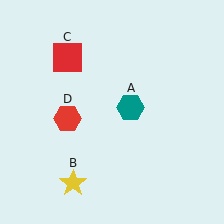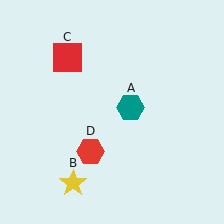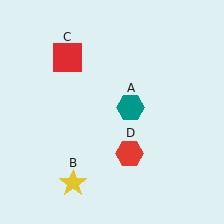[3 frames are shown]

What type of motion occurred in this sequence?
The red hexagon (object D) rotated counterclockwise around the center of the scene.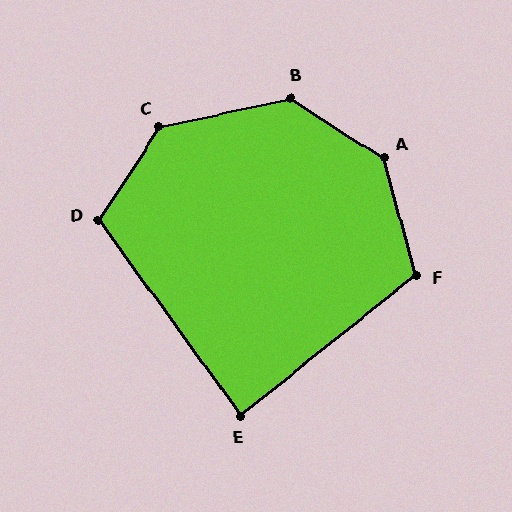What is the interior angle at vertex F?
Approximately 114 degrees (obtuse).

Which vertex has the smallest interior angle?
E, at approximately 87 degrees.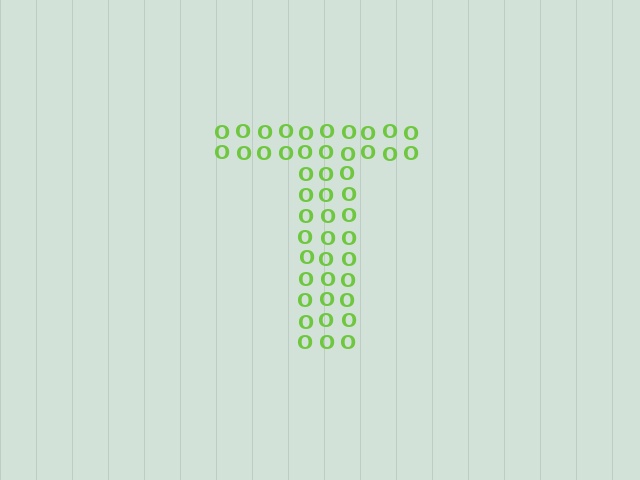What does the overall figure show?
The overall figure shows the letter T.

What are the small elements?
The small elements are letter O's.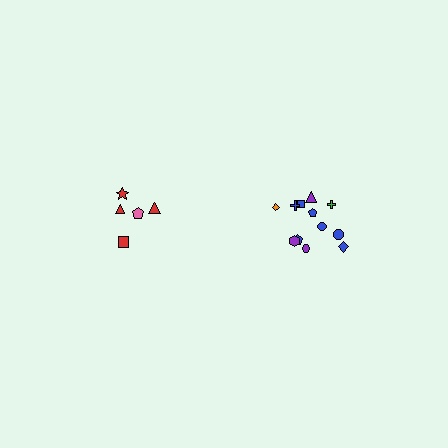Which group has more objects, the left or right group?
The right group.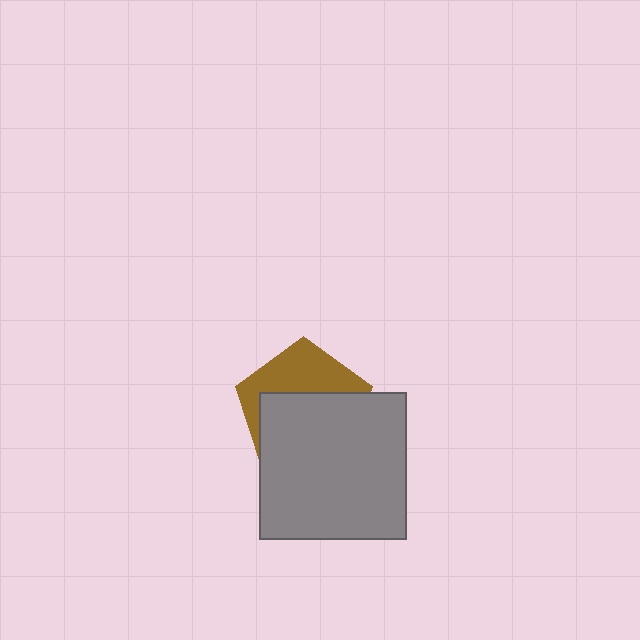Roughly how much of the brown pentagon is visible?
A small part of it is visible (roughly 40%).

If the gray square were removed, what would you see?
You would see the complete brown pentagon.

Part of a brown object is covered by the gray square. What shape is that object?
It is a pentagon.